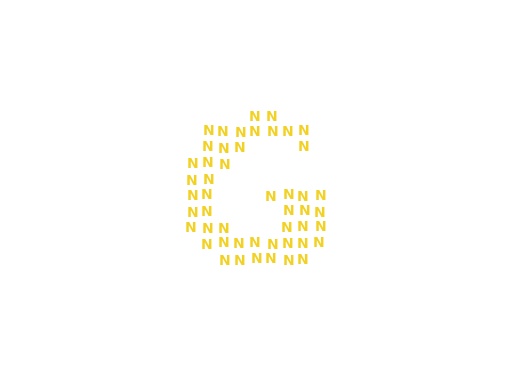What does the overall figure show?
The overall figure shows the letter G.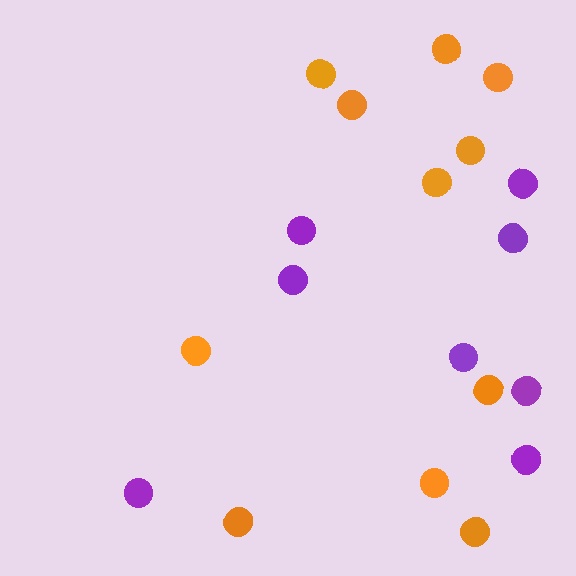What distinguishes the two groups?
There are 2 groups: one group of purple circles (8) and one group of orange circles (11).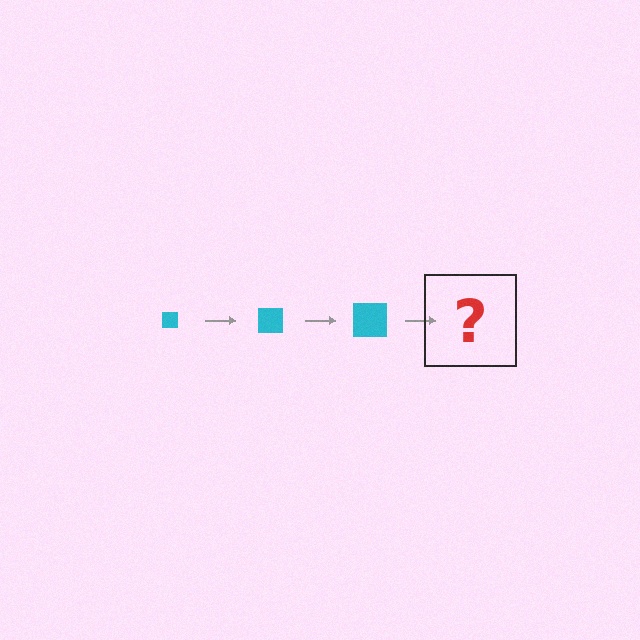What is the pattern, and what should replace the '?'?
The pattern is that the square gets progressively larger each step. The '?' should be a cyan square, larger than the previous one.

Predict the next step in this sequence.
The next step is a cyan square, larger than the previous one.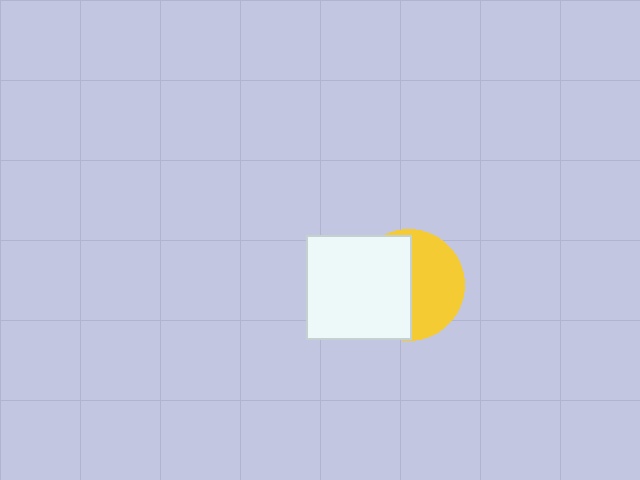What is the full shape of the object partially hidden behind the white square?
The partially hidden object is a yellow circle.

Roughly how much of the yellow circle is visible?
About half of it is visible (roughly 49%).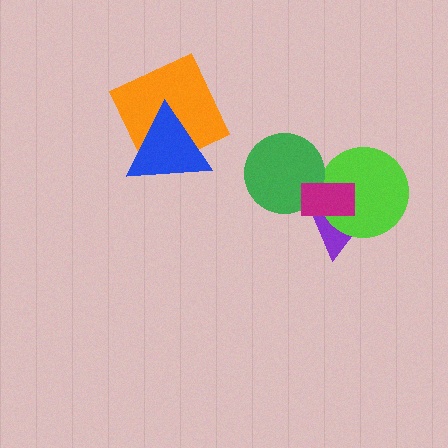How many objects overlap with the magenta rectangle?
3 objects overlap with the magenta rectangle.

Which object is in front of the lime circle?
The magenta rectangle is in front of the lime circle.